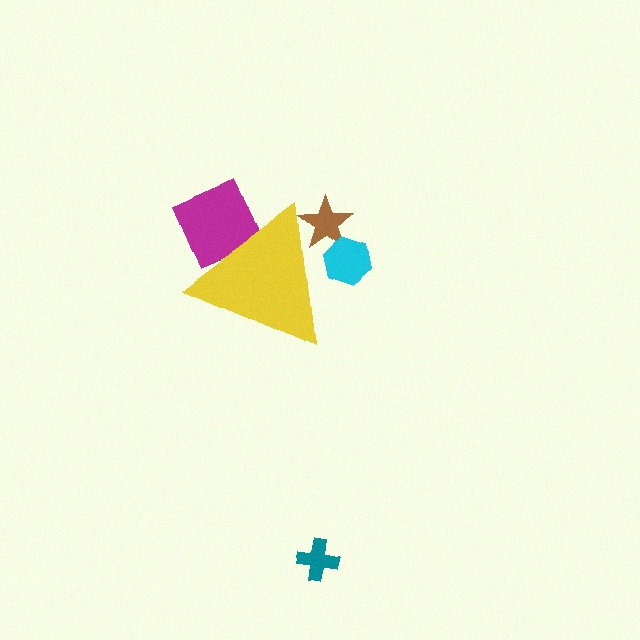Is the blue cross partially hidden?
Yes, the blue cross is partially hidden behind the yellow triangle.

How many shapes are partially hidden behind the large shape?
4 shapes are partially hidden.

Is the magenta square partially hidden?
Yes, the magenta square is partially hidden behind the yellow triangle.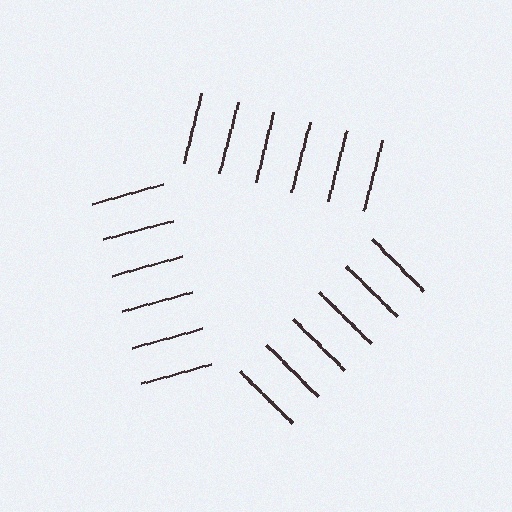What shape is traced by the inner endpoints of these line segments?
An illusory triangle — the line segments terminate on its edges but no continuous stroke is drawn.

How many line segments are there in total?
18 — 6 along each of the 3 edges.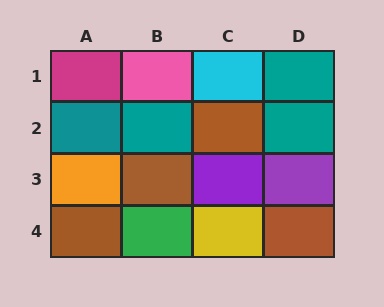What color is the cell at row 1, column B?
Pink.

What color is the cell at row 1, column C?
Cyan.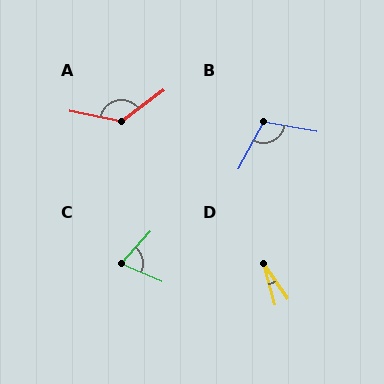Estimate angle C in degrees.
Approximately 72 degrees.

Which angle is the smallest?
D, at approximately 19 degrees.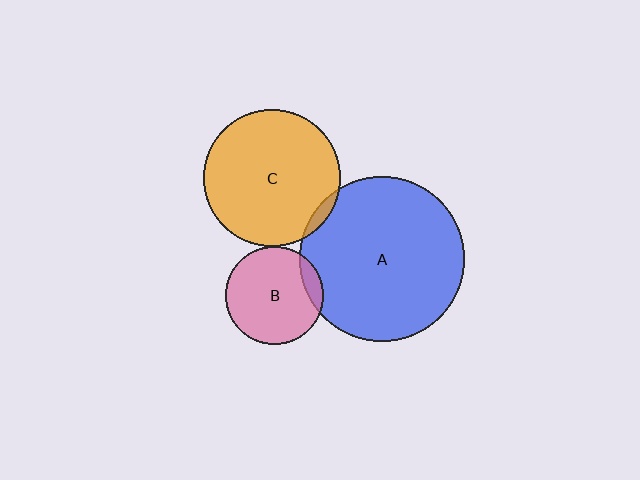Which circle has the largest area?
Circle A (blue).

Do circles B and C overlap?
Yes.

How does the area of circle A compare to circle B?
Approximately 2.8 times.